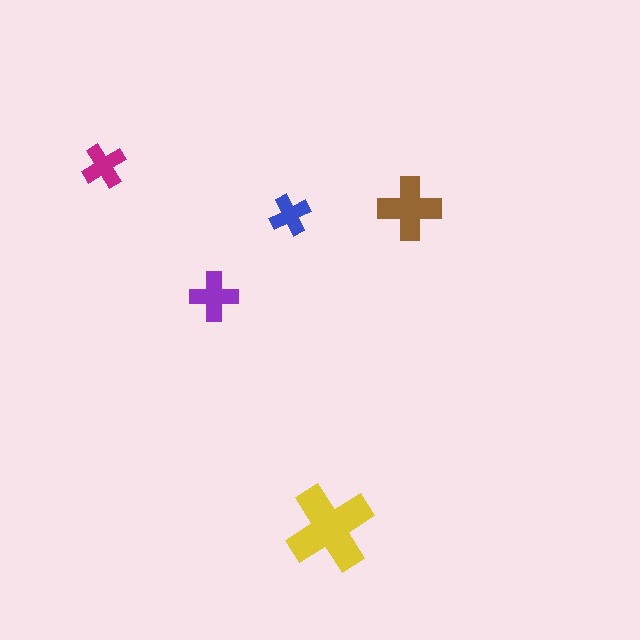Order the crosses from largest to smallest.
the yellow one, the brown one, the purple one, the magenta one, the blue one.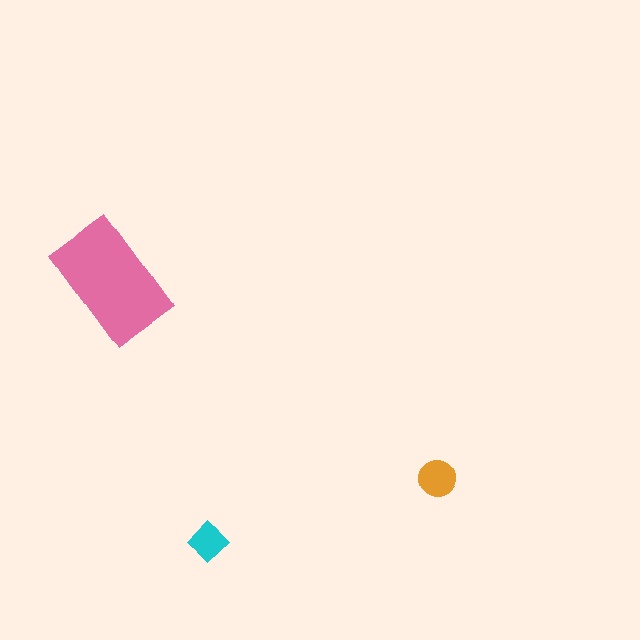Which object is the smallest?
The cyan diamond.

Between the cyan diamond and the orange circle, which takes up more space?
The orange circle.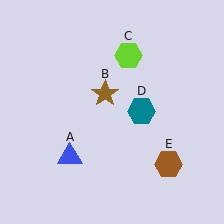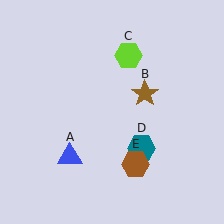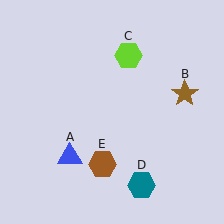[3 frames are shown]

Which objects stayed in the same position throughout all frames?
Blue triangle (object A) and lime hexagon (object C) remained stationary.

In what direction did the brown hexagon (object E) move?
The brown hexagon (object E) moved left.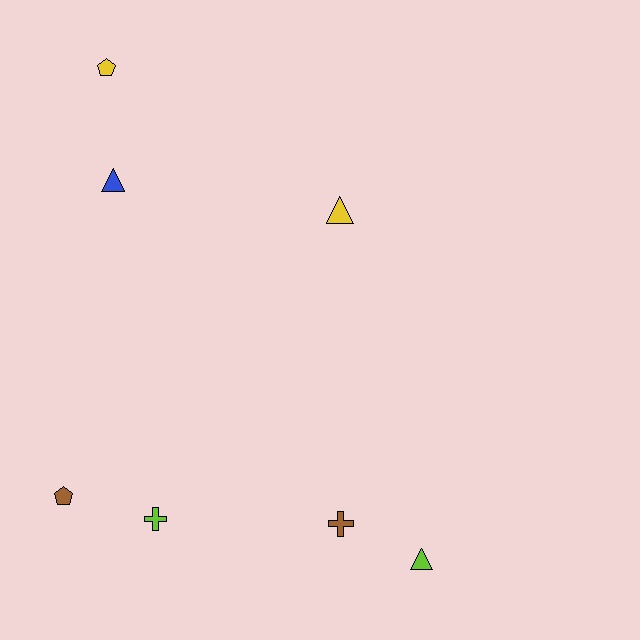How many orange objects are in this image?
There are no orange objects.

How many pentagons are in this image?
There are 2 pentagons.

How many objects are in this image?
There are 7 objects.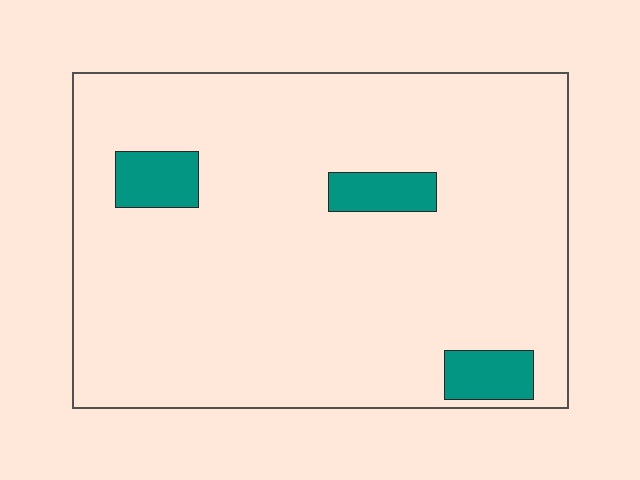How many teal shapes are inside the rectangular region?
3.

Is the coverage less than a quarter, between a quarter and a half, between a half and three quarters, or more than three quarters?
Less than a quarter.